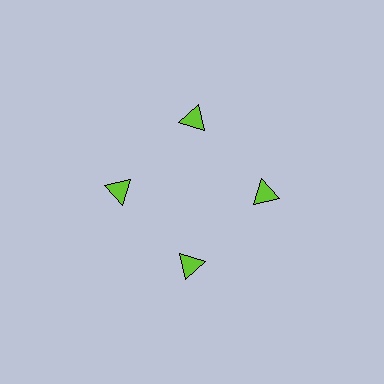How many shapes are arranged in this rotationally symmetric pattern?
There are 4 shapes, arranged in 4 groups of 1.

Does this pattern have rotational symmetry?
Yes, this pattern has 4-fold rotational symmetry. It looks the same after rotating 90 degrees around the center.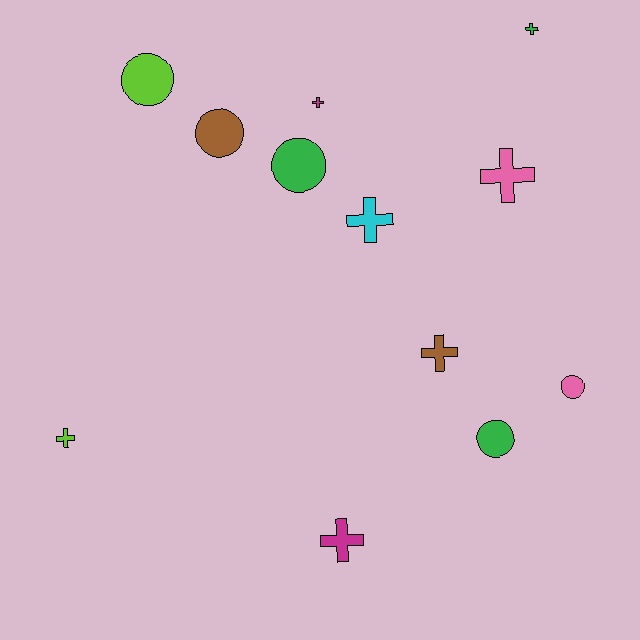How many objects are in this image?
There are 12 objects.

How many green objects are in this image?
There are 3 green objects.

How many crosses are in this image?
There are 7 crosses.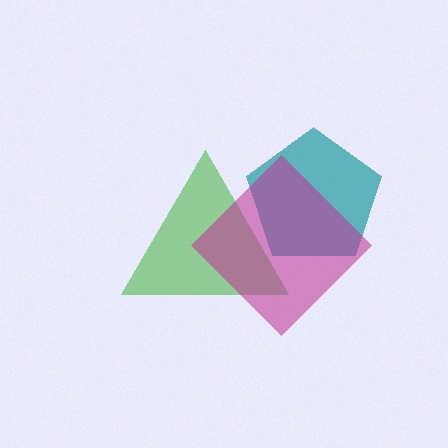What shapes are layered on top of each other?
The layered shapes are: a green triangle, a teal pentagon, a magenta diamond.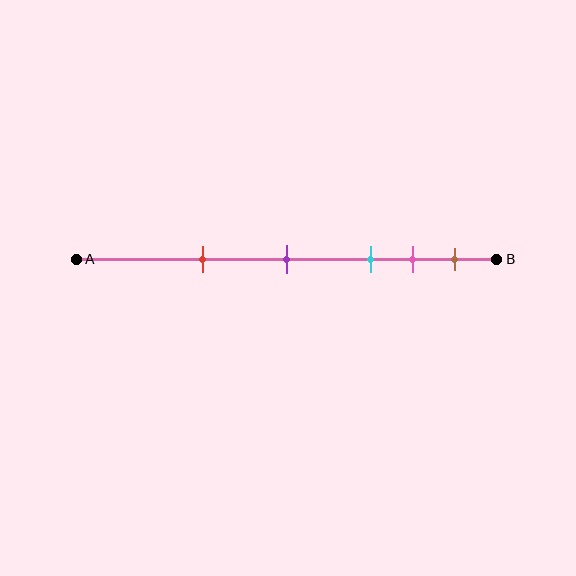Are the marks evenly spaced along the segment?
No, the marks are not evenly spaced.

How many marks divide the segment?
There are 5 marks dividing the segment.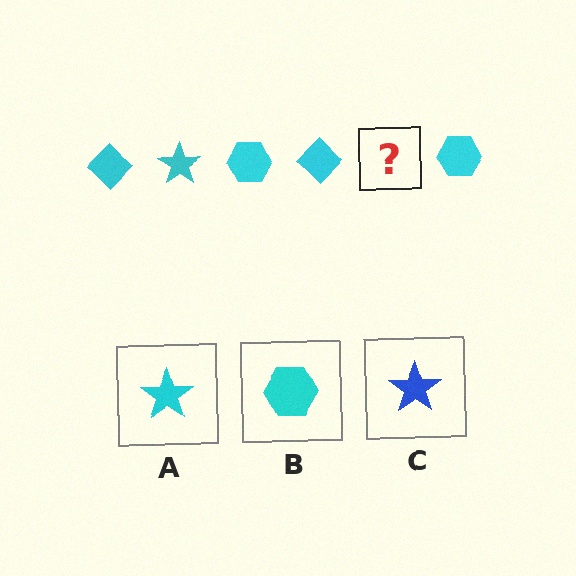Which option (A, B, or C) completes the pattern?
A.